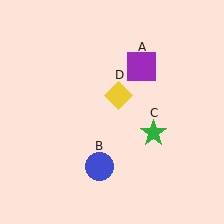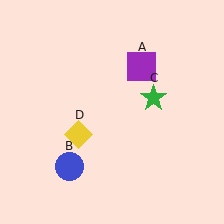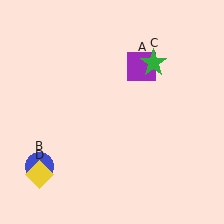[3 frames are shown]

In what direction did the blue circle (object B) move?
The blue circle (object B) moved left.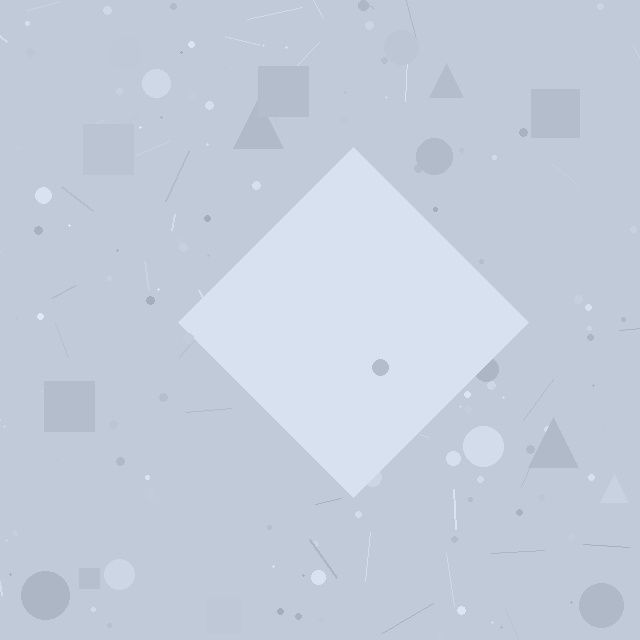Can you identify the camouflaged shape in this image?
The camouflaged shape is a diamond.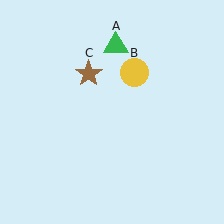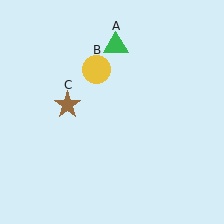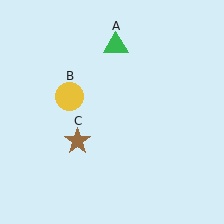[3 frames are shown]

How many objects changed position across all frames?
2 objects changed position: yellow circle (object B), brown star (object C).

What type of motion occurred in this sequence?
The yellow circle (object B), brown star (object C) rotated counterclockwise around the center of the scene.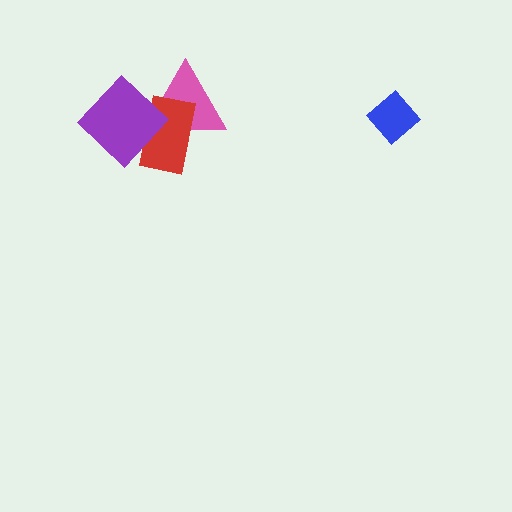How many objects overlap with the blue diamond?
0 objects overlap with the blue diamond.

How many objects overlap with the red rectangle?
2 objects overlap with the red rectangle.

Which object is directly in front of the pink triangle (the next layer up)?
The red rectangle is directly in front of the pink triangle.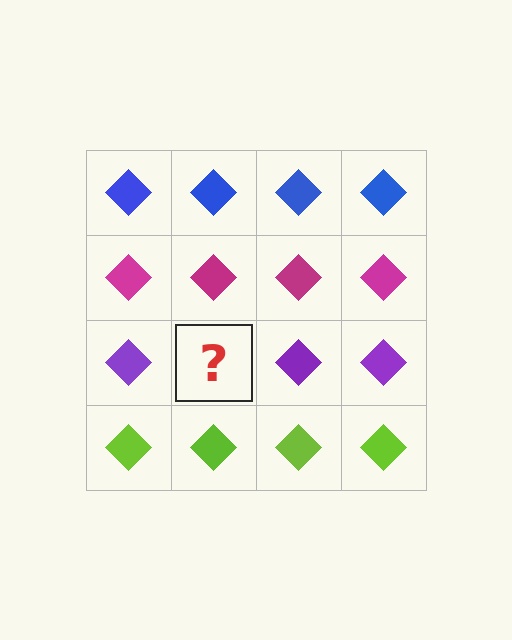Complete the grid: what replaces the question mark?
The question mark should be replaced with a purple diamond.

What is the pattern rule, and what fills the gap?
The rule is that each row has a consistent color. The gap should be filled with a purple diamond.